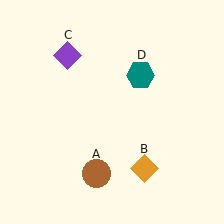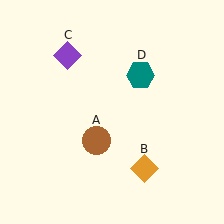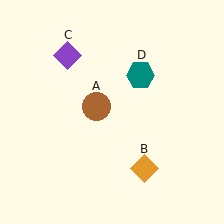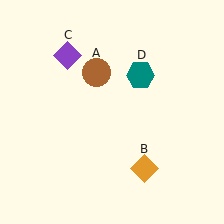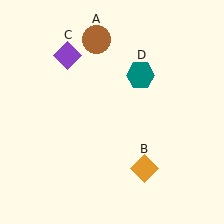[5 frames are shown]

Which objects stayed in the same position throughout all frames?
Orange diamond (object B) and purple diamond (object C) and teal hexagon (object D) remained stationary.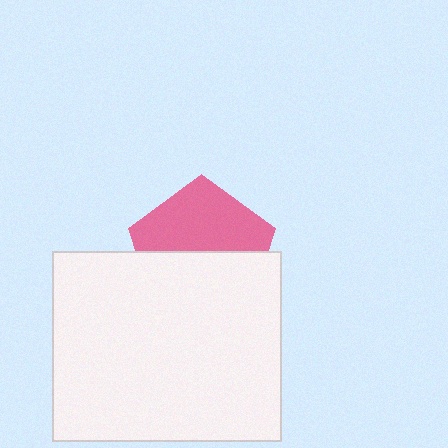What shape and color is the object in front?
The object in front is a white rectangle.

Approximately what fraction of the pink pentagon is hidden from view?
Roughly 50% of the pink pentagon is hidden behind the white rectangle.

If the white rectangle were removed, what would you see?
You would see the complete pink pentagon.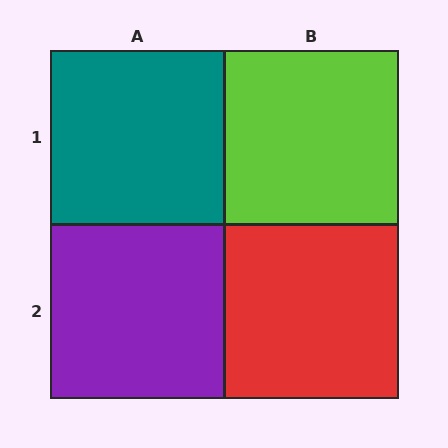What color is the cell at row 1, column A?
Teal.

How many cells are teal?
1 cell is teal.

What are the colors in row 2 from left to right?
Purple, red.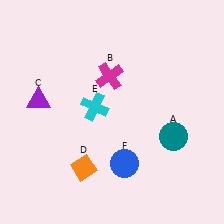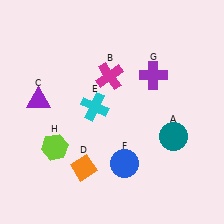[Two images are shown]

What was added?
A purple cross (G), a lime hexagon (H) were added in Image 2.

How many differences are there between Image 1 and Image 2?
There are 2 differences between the two images.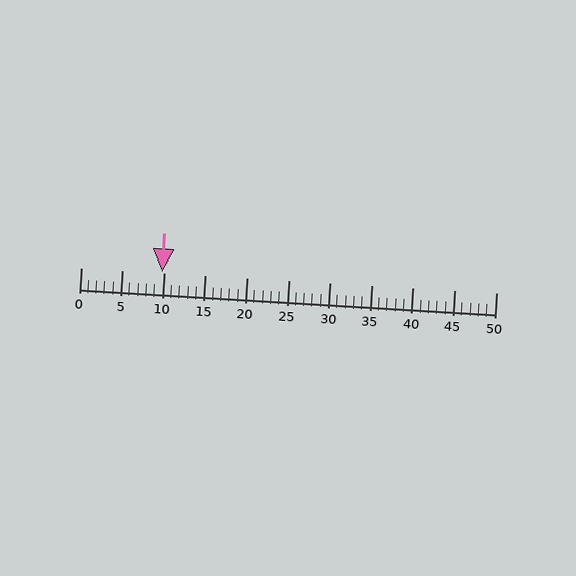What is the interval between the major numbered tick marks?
The major tick marks are spaced 5 units apart.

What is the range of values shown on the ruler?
The ruler shows values from 0 to 50.